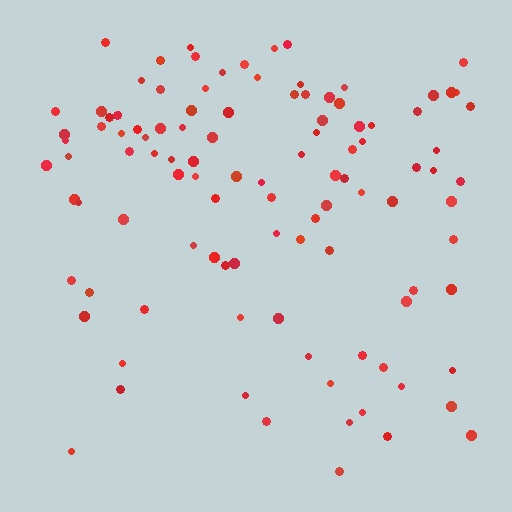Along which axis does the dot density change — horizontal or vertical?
Vertical.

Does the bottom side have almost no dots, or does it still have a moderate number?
Still a moderate number, just noticeably fewer than the top.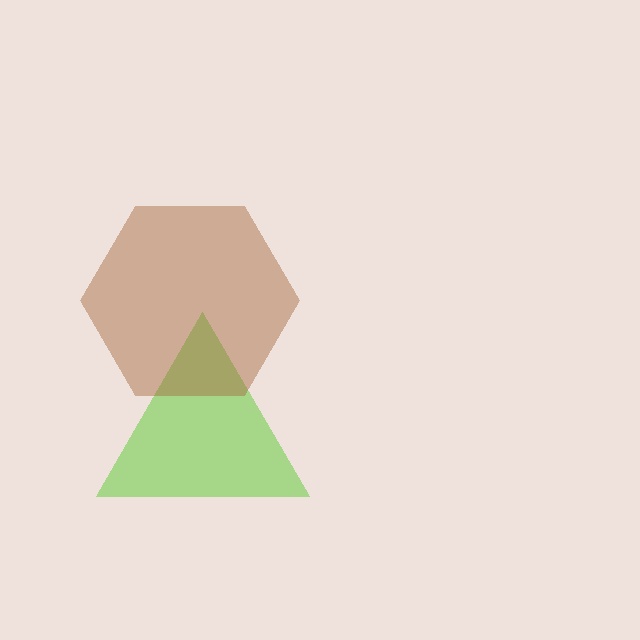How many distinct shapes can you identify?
There are 2 distinct shapes: a lime triangle, a brown hexagon.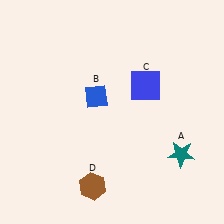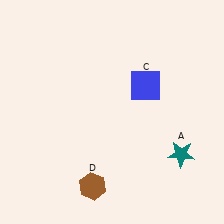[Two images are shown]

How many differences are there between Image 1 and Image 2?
There is 1 difference between the two images.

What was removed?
The blue diamond (B) was removed in Image 2.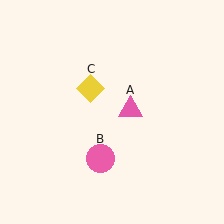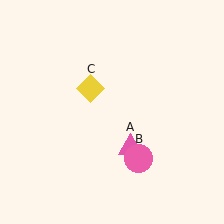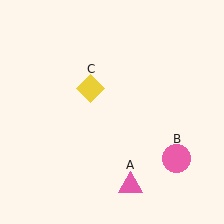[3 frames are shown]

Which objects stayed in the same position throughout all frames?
Yellow diamond (object C) remained stationary.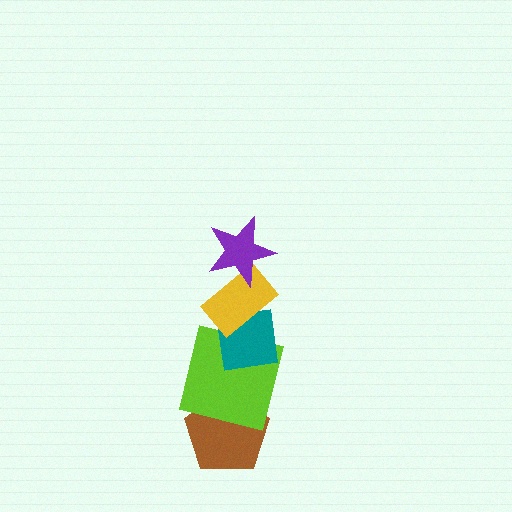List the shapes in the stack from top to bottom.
From top to bottom: the purple star, the yellow rectangle, the teal square, the lime square, the brown pentagon.